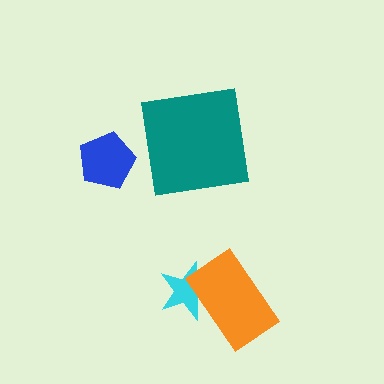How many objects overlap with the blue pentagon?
0 objects overlap with the blue pentagon.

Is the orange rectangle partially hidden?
No, no other shape covers it.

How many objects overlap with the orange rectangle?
1 object overlaps with the orange rectangle.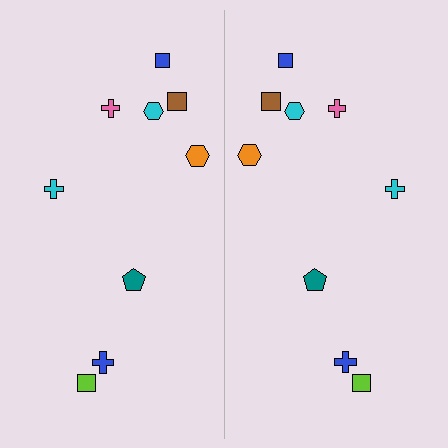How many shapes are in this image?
There are 18 shapes in this image.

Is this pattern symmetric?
Yes, this pattern has bilateral (reflection) symmetry.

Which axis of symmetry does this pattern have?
The pattern has a vertical axis of symmetry running through the center of the image.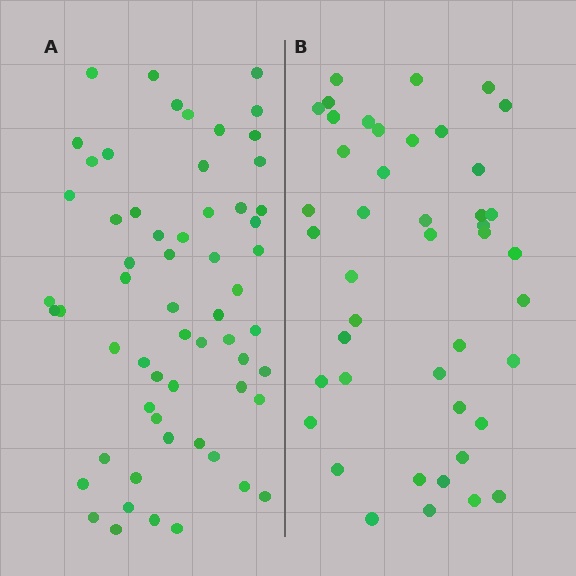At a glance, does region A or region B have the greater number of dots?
Region A (the left region) has more dots.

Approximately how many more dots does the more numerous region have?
Region A has approximately 15 more dots than region B.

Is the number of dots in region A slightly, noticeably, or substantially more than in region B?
Region A has noticeably more, but not dramatically so. The ratio is roughly 1.4 to 1.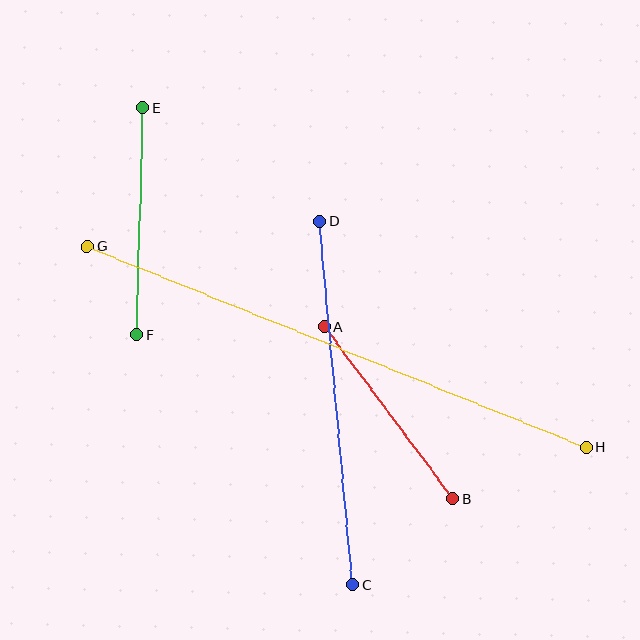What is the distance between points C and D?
The distance is approximately 365 pixels.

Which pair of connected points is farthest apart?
Points G and H are farthest apart.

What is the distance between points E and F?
The distance is approximately 227 pixels.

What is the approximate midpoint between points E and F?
The midpoint is at approximately (139, 221) pixels.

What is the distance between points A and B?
The distance is approximately 214 pixels.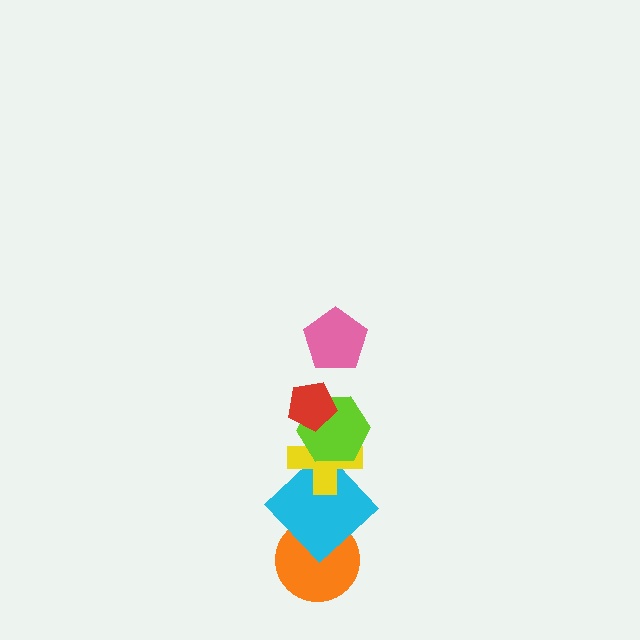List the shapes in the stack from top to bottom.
From top to bottom: the pink pentagon, the red pentagon, the lime hexagon, the yellow cross, the cyan diamond, the orange circle.